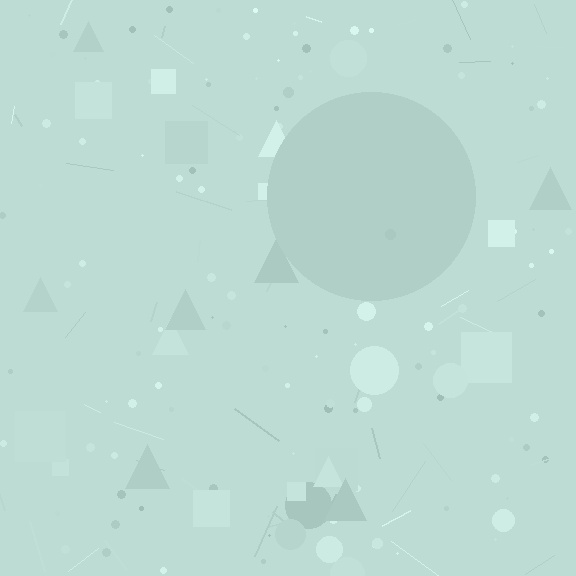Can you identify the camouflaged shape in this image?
The camouflaged shape is a circle.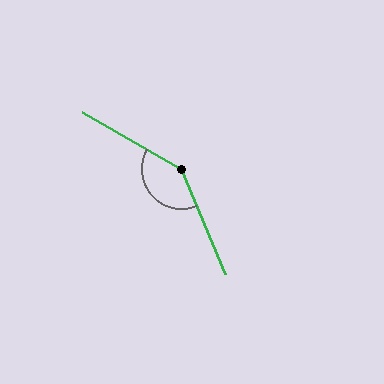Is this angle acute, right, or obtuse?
It is obtuse.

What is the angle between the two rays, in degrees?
Approximately 143 degrees.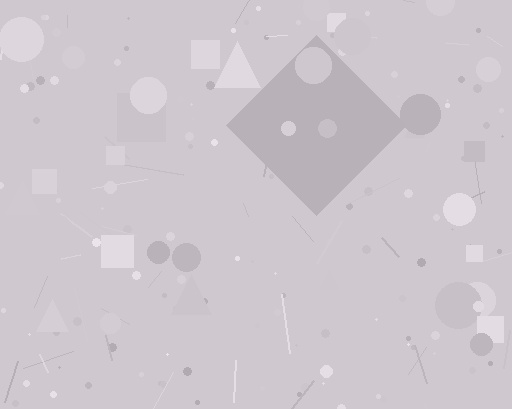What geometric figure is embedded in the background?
A diamond is embedded in the background.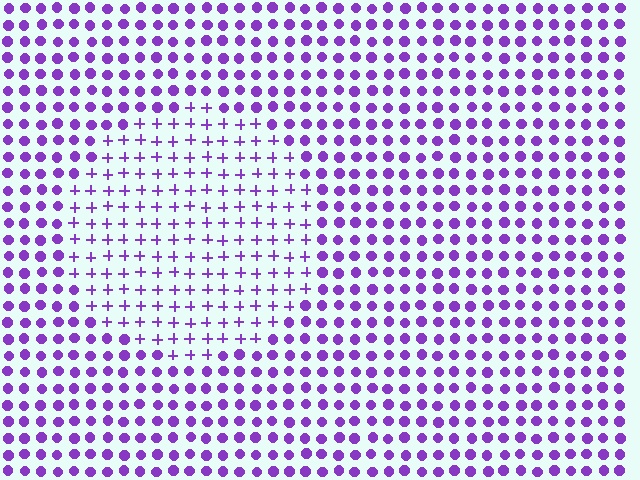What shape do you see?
I see a circle.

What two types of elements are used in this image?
The image uses plus signs inside the circle region and circles outside it.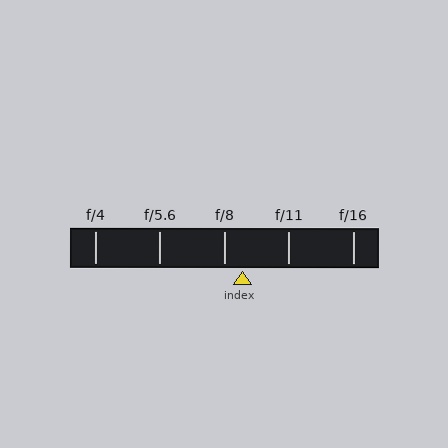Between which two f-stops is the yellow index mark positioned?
The index mark is between f/8 and f/11.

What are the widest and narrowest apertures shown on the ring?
The widest aperture shown is f/4 and the narrowest is f/16.